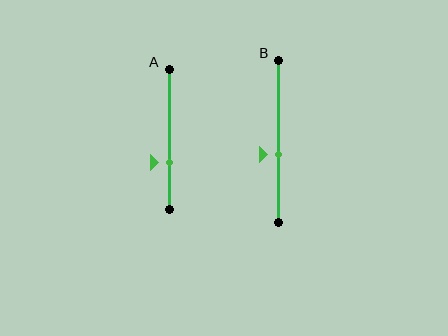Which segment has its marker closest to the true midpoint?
Segment B has its marker closest to the true midpoint.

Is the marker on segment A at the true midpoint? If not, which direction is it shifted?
No, the marker on segment A is shifted downward by about 17% of the segment length.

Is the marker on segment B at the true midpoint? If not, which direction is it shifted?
No, the marker on segment B is shifted downward by about 8% of the segment length.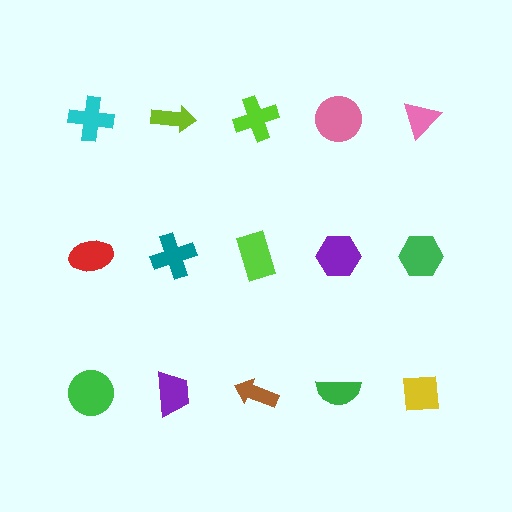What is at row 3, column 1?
A green circle.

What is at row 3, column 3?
A brown arrow.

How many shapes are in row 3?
5 shapes.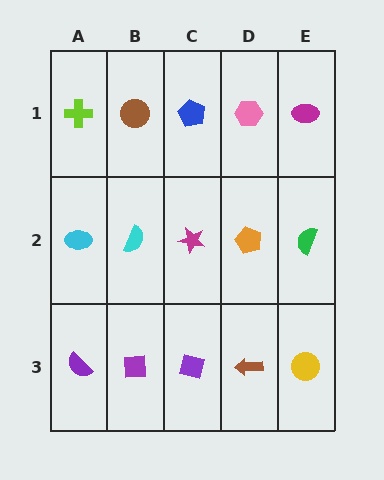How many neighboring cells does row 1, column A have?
2.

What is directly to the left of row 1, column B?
A lime cross.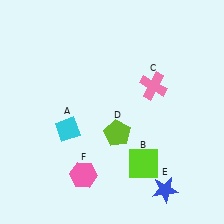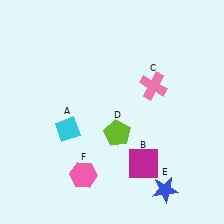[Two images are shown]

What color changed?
The square (B) changed from lime in Image 1 to magenta in Image 2.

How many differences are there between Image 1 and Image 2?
There is 1 difference between the two images.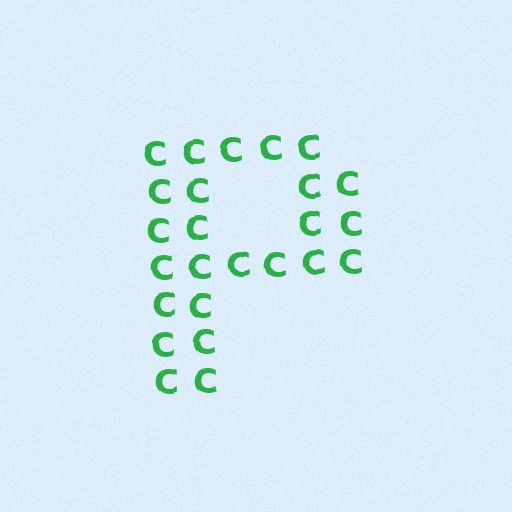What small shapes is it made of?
It is made of small letter C's.